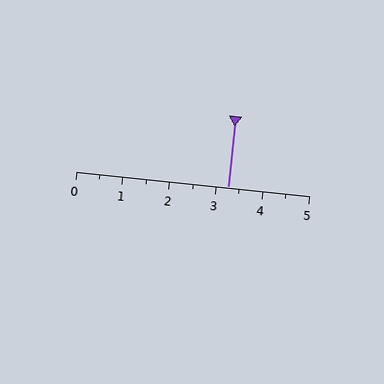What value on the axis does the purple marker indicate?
The marker indicates approximately 3.2.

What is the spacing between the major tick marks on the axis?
The major ticks are spaced 1 apart.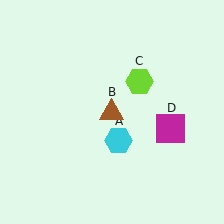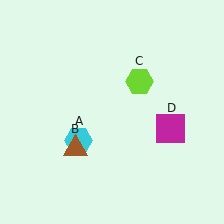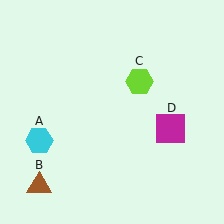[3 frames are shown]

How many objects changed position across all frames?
2 objects changed position: cyan hexagon (object A), brown triangle (object B).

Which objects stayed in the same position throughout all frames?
Lime hexagon (object C) and magenta square (object D) remained stationary.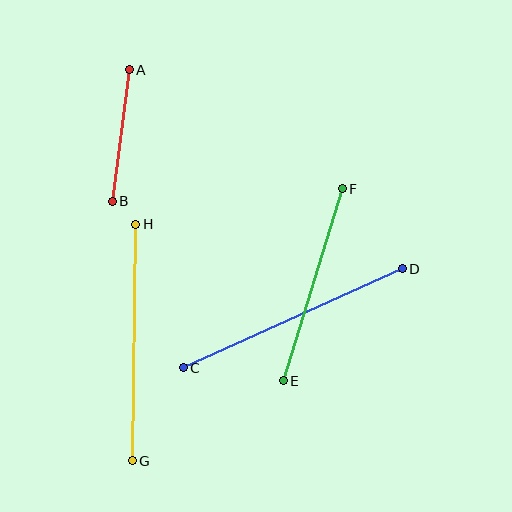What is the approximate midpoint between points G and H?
The midpoint is at approximately (134, 343) pixels.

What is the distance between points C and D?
The distance is approximately 240 pixels.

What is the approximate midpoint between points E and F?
The midpoint is at approximately (313, 285) pixels.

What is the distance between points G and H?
The distance is approximately 236 pixels.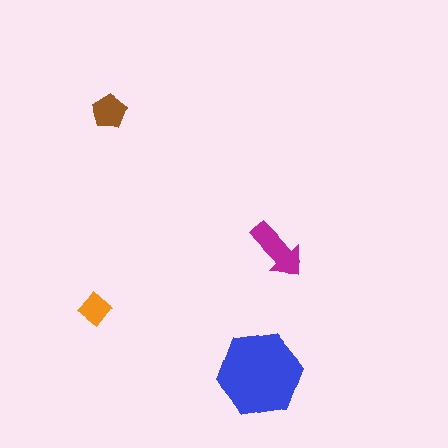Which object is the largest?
The blue hexagon.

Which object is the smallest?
The orange diamond.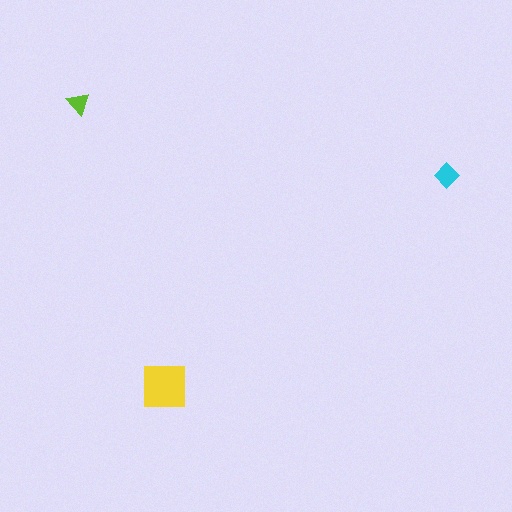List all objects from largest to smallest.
The yellow square, the cyan diamond, the lime triangle.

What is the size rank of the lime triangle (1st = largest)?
3rd.